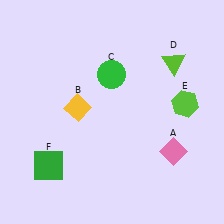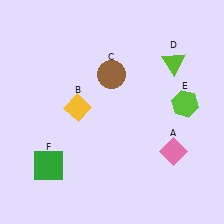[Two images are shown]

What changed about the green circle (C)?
In Image 1, C is green. In Image 2, it changed to brown.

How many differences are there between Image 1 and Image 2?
There is 1 difference between the two images.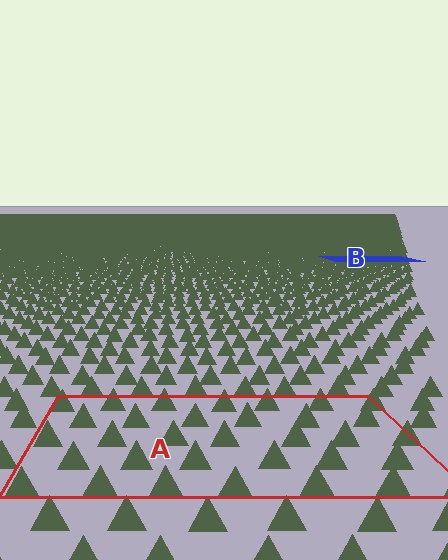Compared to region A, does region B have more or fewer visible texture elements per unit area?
Region B has more texture elements per unit area — they are packed more densely because it is farther away.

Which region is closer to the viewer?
Region A is closer. The texture elements there are larger and more spread out.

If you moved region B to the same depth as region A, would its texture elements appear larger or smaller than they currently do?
They would appear larger. At a closer depth, the same texture elements are projected at a bigger on-screen size.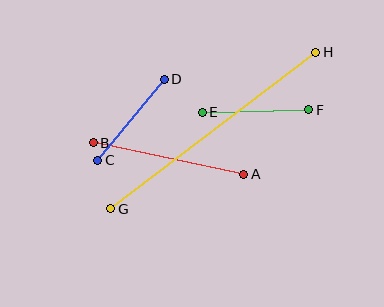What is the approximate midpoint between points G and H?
The midpoint is at approximately (213, 130) pixels.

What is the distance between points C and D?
The distance is approximately 105 pixels.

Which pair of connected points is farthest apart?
Points G and H are farthest apart.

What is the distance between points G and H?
The distance is approximately 258 pixels.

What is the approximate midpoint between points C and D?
The midpoint is at approximately (131, 120) pixels.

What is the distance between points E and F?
The distance is approximately 107 pixels.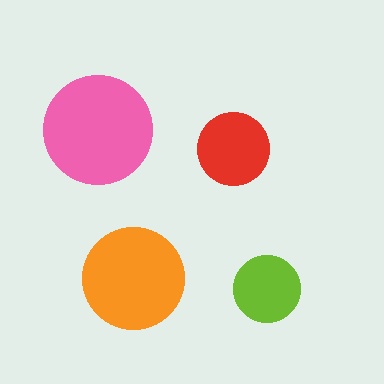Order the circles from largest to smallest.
the pink one, the orange one, the red one, the lime one.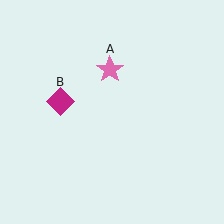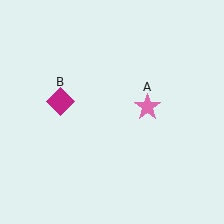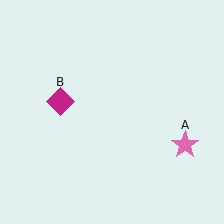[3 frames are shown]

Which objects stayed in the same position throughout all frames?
Magenta diamond (object B) remained stationary.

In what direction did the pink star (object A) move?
The pink star (object A) moved down and to the right.